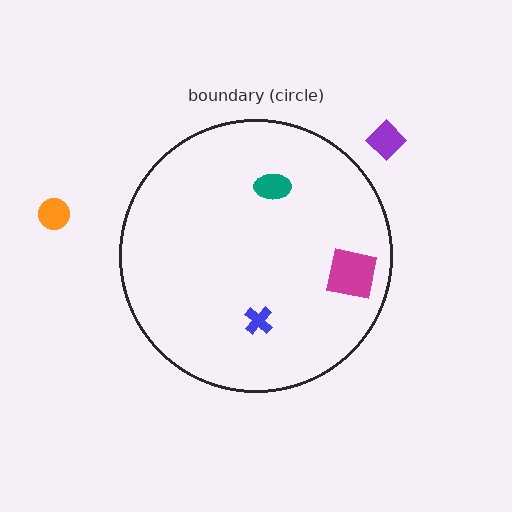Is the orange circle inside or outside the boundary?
Outside.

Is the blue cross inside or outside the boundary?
Inside.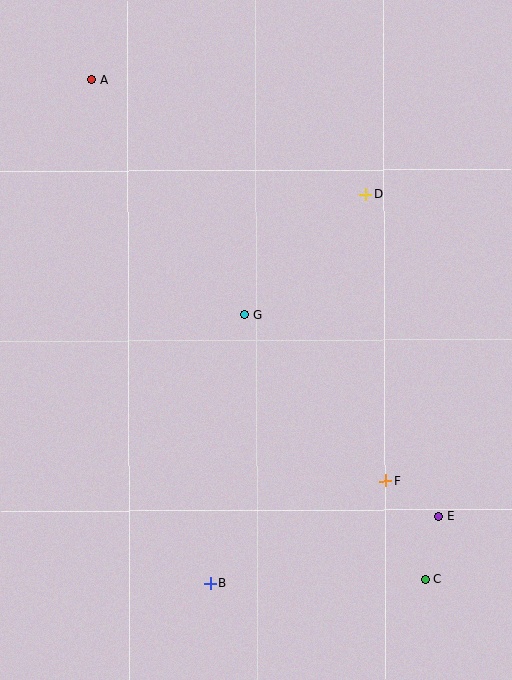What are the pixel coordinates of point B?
Point B is at (210, 583).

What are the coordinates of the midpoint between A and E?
The midpoint between A and E is at (265, 298).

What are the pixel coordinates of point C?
Point C is at (425, 580).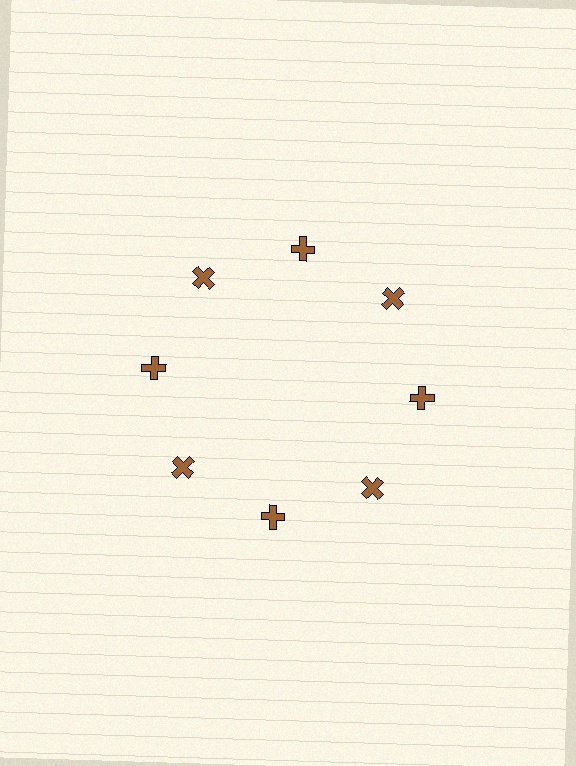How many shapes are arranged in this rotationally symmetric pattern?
There are 8 shapes, arranged in 8 groups of 1.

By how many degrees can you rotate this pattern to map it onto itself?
The pattern maps onto itself every 45 degrees of rotation.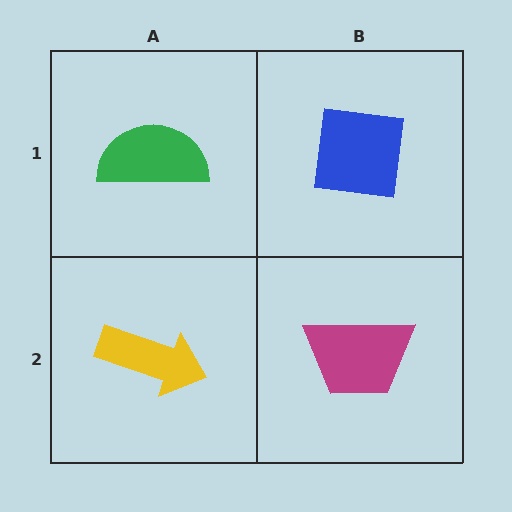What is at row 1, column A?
A green semicircle.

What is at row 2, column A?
A yellow arrow.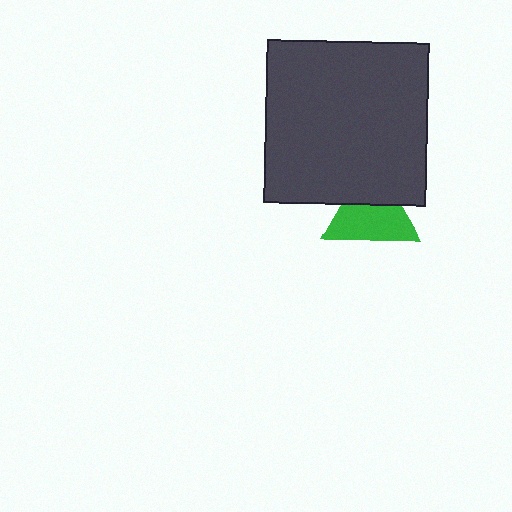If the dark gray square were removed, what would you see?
You would see the complete green triangle.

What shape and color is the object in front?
The object in front is a dark gray square.